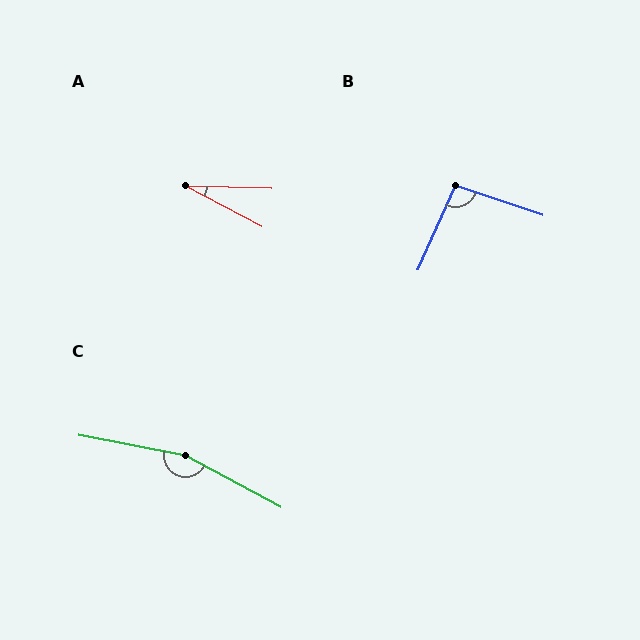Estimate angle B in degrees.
Approximately 95 degrees.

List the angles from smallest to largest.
A (26°), B (95°), C (162°).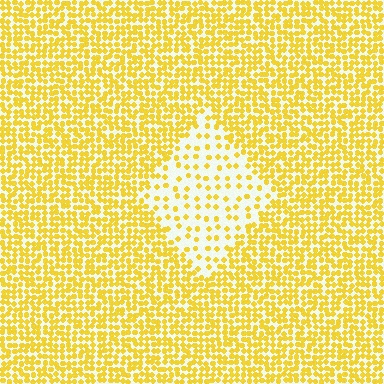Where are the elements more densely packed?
The elements are more densely packed outside the diamond boundary.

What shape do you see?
I see a diamond.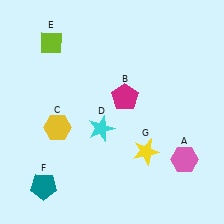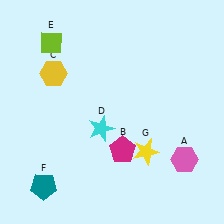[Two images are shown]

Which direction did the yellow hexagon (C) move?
The yellow hexagon (C) moved up.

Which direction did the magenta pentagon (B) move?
The magenta pentagon (B) moved down.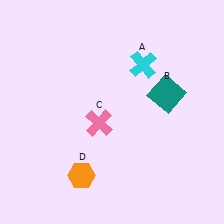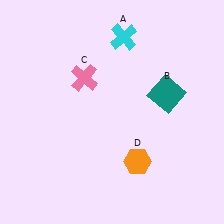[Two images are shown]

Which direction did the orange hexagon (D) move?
The orange hexagon (D) moved right.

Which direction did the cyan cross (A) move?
The cyan cross (A) moved up.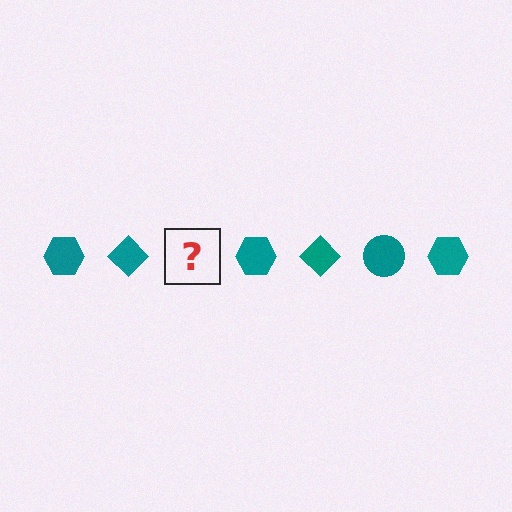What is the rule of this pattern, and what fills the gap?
The rule is that the pattern cycles through hexagon, diamond, circle shapes in teal. The gap should be filled with a teal circle.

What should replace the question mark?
The question mark should be replaced with a teal circle.